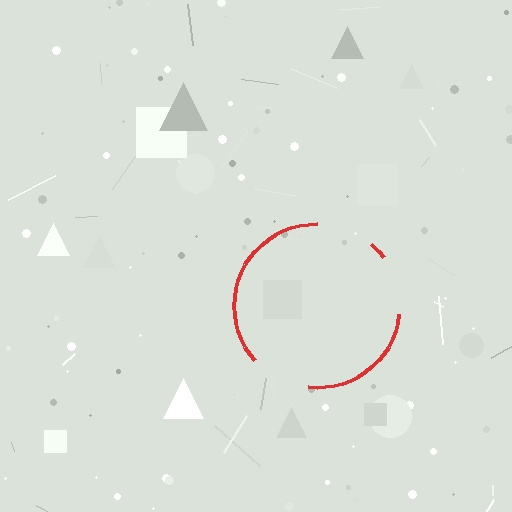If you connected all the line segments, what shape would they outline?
They would outline a circle.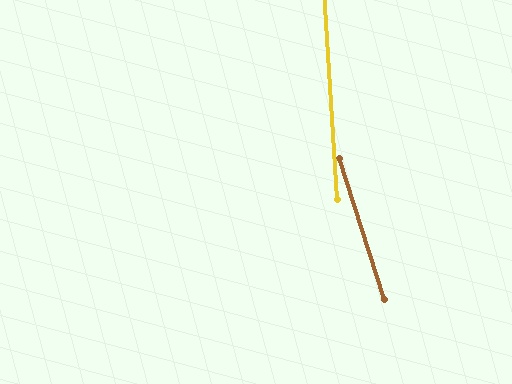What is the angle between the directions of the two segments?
Approximately 14 degrees.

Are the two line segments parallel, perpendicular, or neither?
Neither parallel nor perpendicular — they differ by about 14°.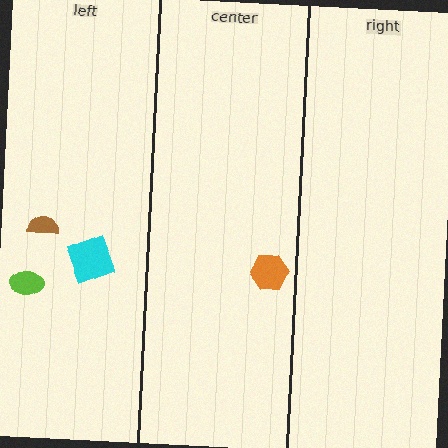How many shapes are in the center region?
1.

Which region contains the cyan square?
The left region.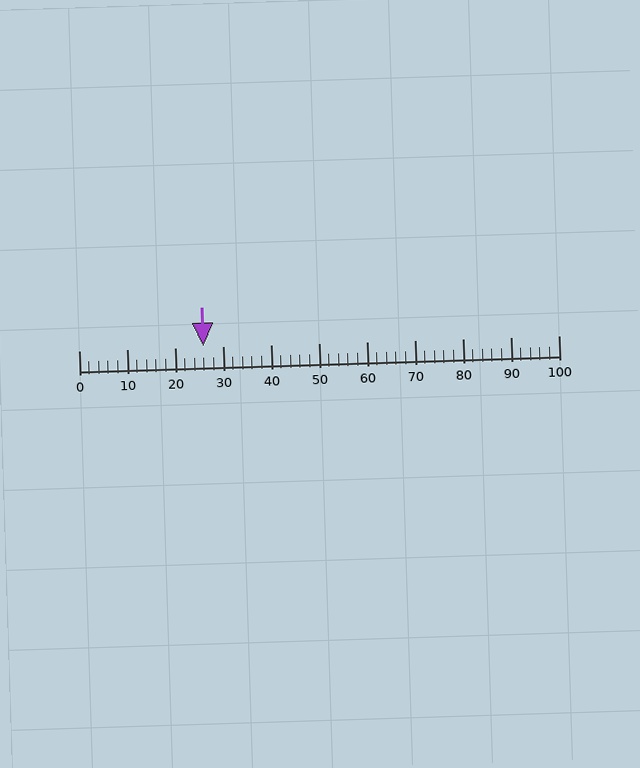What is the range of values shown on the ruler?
The ruler shows values from 0 to 100.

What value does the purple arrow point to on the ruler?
The purple arrow points to approximately 26.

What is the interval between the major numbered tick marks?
The major tick marks are spaced 10 units apart.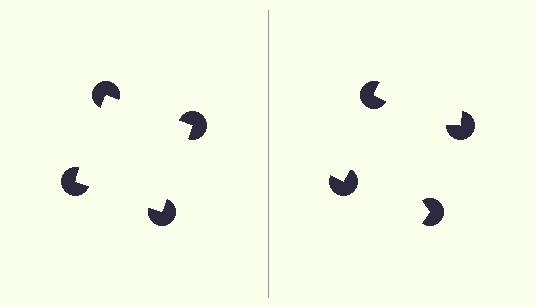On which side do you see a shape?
An illusory square appears on the left side. On the right side the wedge cuts are rotated, so no coherent shape forms.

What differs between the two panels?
The pac-man discs are positioned identically on both sides; only the wedge orientations differ. On the left they align to a square; on the right they are misaligned.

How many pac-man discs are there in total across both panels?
8 — 4 on each side.